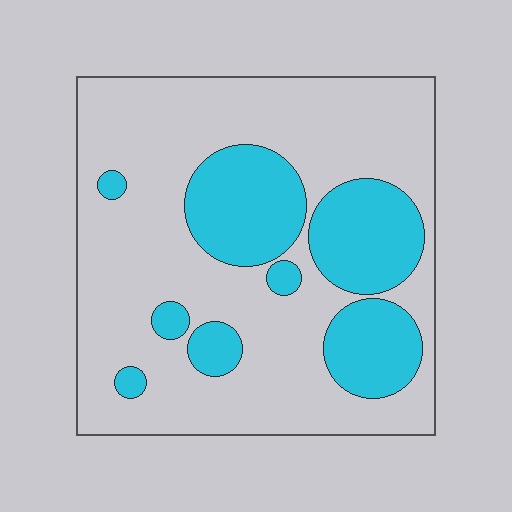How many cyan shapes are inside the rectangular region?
8.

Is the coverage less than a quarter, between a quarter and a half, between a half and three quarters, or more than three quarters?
Between a quarter and a half.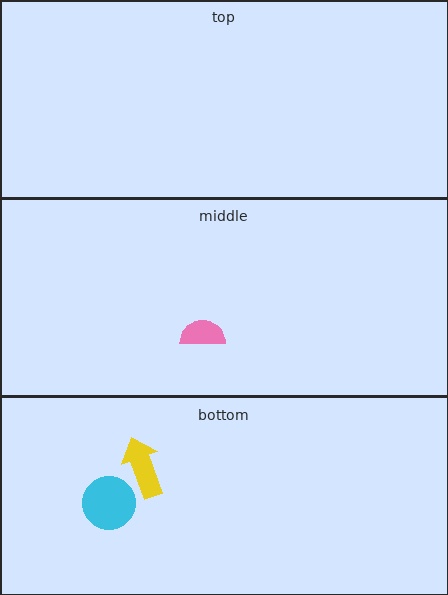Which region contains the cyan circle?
The bottom region.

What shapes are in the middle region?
The pink semicircle.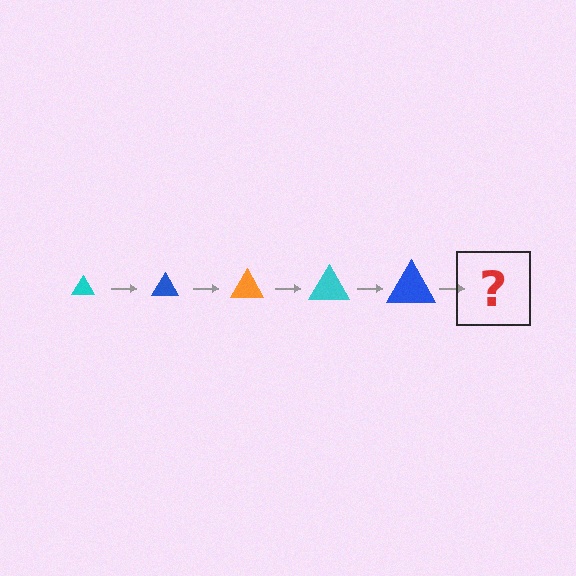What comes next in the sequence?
The next element should be an orange triangle, larger than the previous one.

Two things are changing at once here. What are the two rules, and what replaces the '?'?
The two rules are that the triangle grows larger each step and the color cycles through cyan, blue, and orange. The '?' should be an orange triangle, larger than the previous one.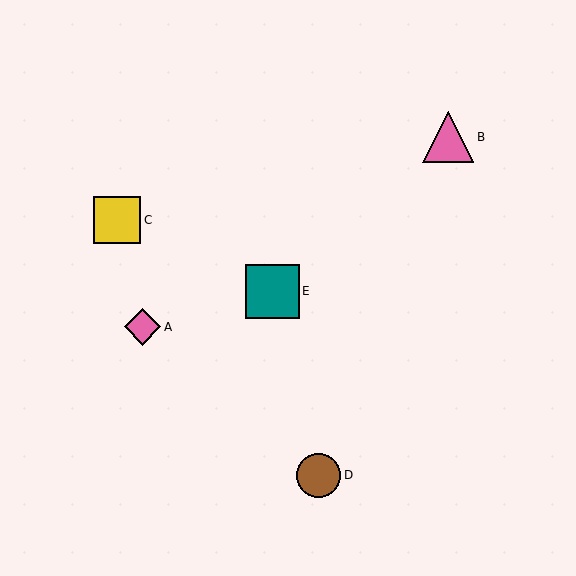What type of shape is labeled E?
Shape E is a teal square.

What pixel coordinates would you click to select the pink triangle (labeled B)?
Click at (448, 137) to select the pink triangle B.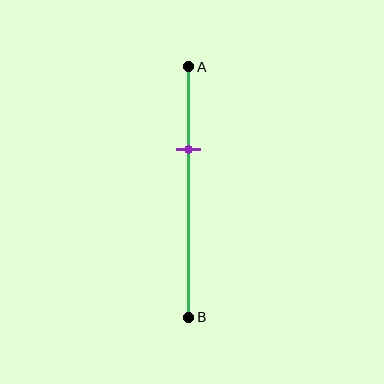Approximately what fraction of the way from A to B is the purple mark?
The purple mark is approximately 35% of the way from A to B.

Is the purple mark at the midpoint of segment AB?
No, the mark is at about 35% from A, not at the 50% midpoint.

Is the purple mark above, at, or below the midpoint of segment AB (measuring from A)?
The purple mark is above the midpoint of segment AB.